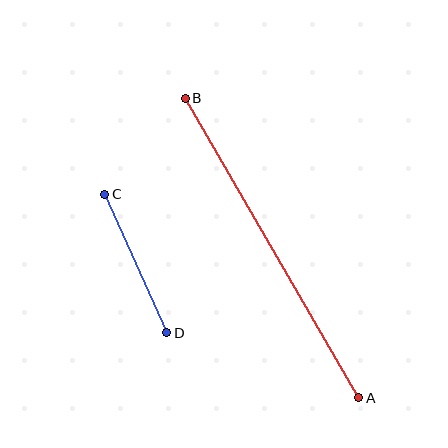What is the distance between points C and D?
The distance is approximately 152 pixels.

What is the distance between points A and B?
The distance is approximately 346 pixels.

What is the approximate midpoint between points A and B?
The midpoint is at approximately (272, 248) pixels.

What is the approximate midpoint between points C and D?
The midpoint is at approximately (136, 264) pixels.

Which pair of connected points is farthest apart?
Points A and B are farthest apart.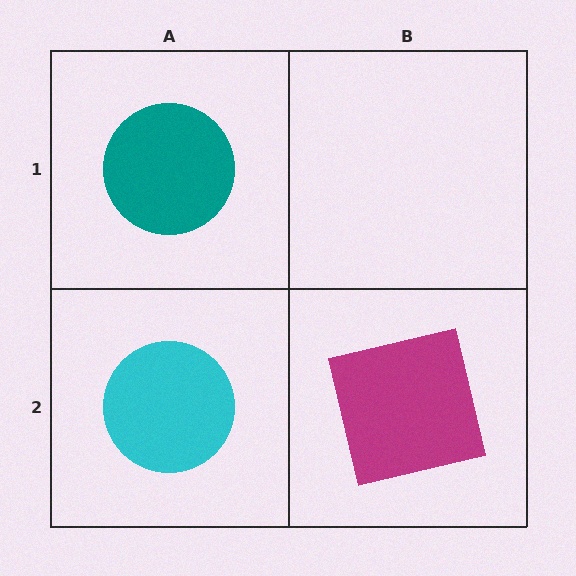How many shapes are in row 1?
1 shape.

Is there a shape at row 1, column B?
No, that cell is empty.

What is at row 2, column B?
A magenta square.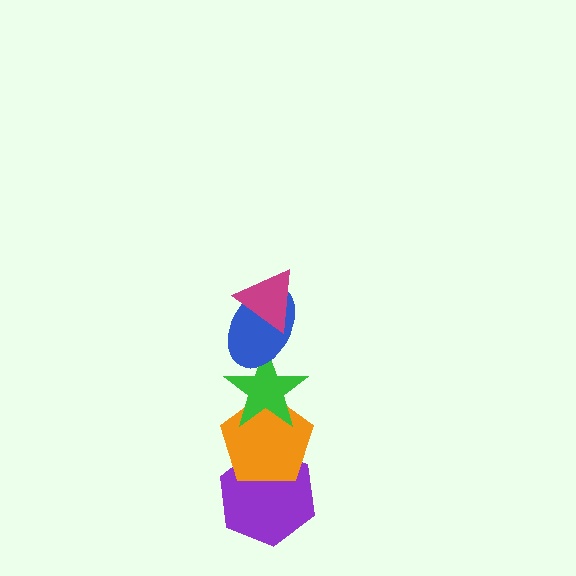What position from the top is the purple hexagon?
The purple hexagon is 5th from the top.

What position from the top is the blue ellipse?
The blue ellipse is 2nd from the top.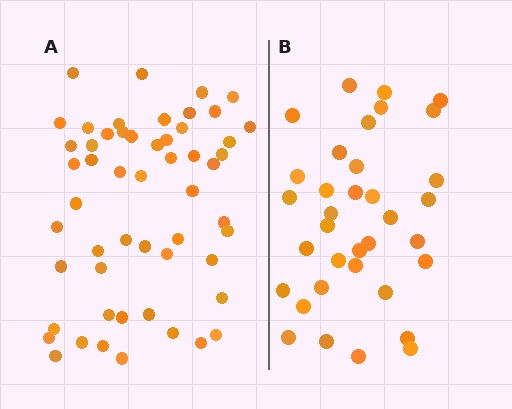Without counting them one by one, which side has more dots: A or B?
Region A (the left region) has more dots.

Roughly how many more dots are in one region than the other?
Region A has approximately 20 more dots than region B.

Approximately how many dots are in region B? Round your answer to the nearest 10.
About 40 dots. (The exact count is 35, which rounds to 40.)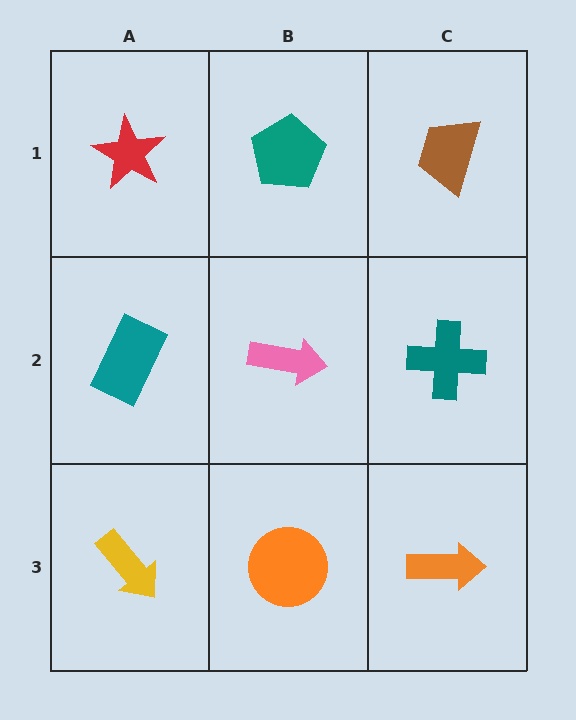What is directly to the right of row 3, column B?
An orange arrow.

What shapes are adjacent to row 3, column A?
A teal rectangle (row 2, column A), an orange circle (row 3, column B).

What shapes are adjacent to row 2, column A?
A red star (row 1, column A), a yellow arrow (row 3, column A), a pink arrow (row 2, column B).